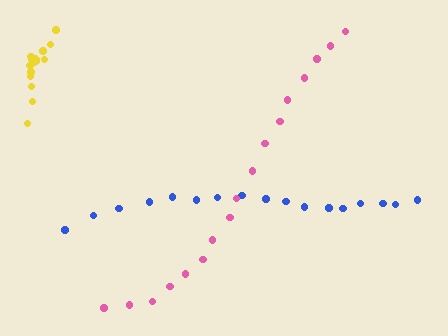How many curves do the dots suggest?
There are 3 distinct paths.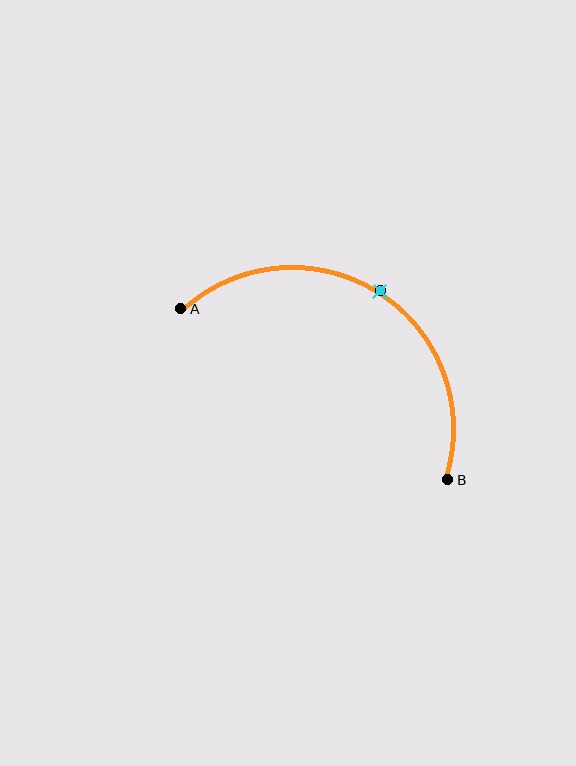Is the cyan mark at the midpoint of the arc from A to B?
Yes. The cyan mark lies on the arc at equal arc-length from both A and B — it is the arc midpoint.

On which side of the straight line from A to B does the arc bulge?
The arc bulges above the straight line connecting A and B.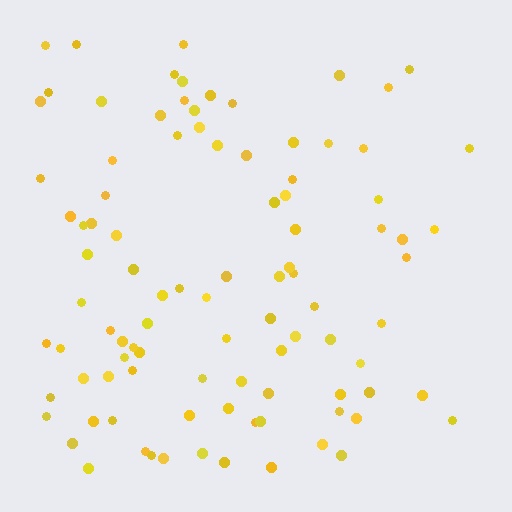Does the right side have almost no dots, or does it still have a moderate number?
Still a moderate number, just noticeably fewer than the left.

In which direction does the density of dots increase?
From right to left, with the left side densest.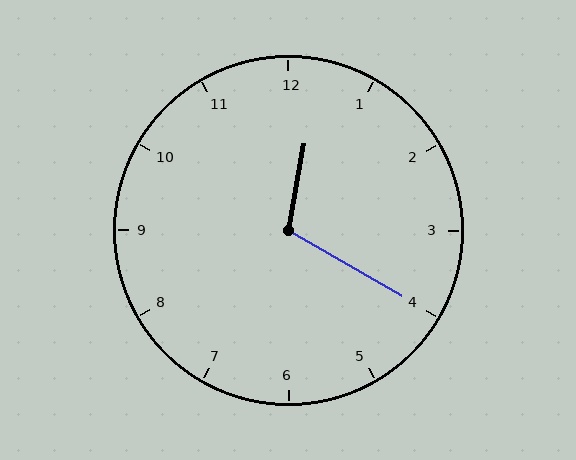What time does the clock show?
12:20.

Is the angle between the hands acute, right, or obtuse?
It is obtuse.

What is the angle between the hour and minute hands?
Approximately 110 degrees.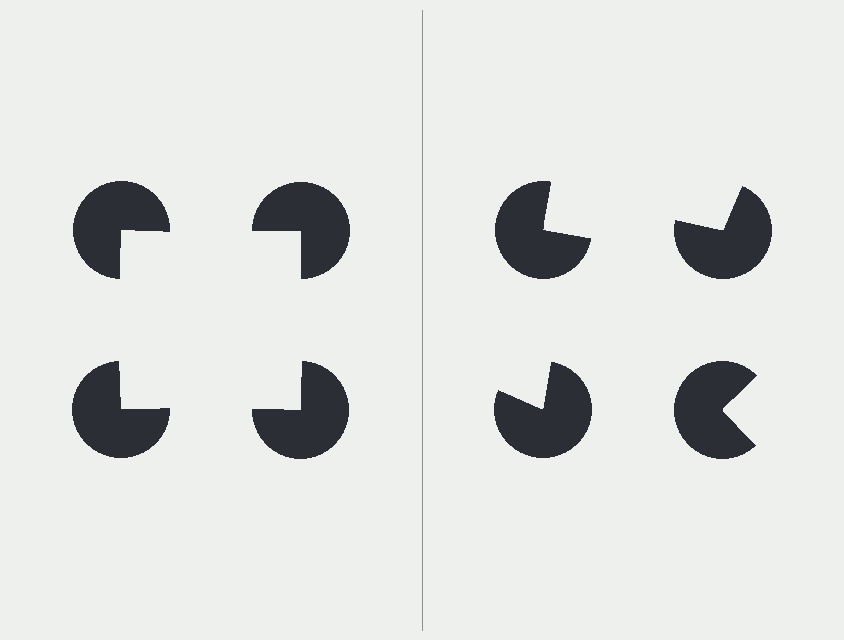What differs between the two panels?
The pac-man discs are positioned identically on both sides; only the wedge orientations differ. On the left they align to a square; on the right they are misaligned.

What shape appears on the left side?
An illusory square.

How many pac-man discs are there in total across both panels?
8 — 4 on each side.